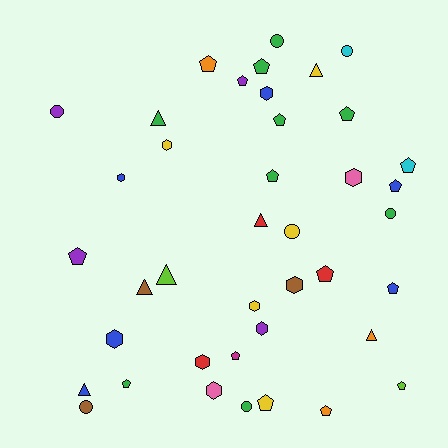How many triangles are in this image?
There are 7 triangles.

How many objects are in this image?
There are 40 objects.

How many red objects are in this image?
There are 3 red objects.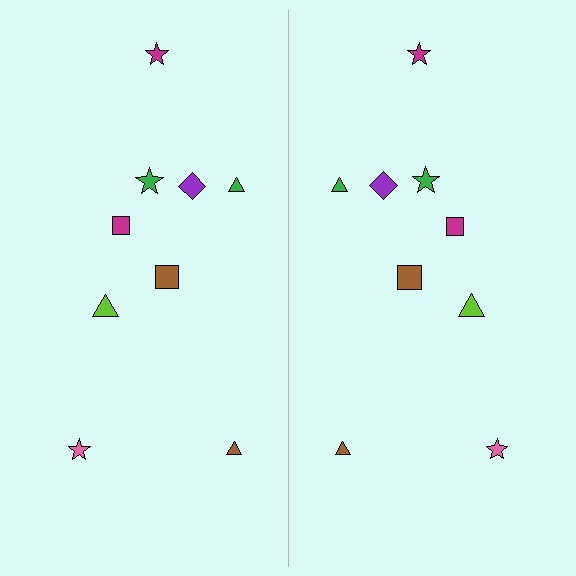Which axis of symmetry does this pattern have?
The pattern has a vertical axis of symmetry running through the center of the image.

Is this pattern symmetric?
Yes, this pattern has bilateral (reflection) symmetry.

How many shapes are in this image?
There are 18 shapes in this image.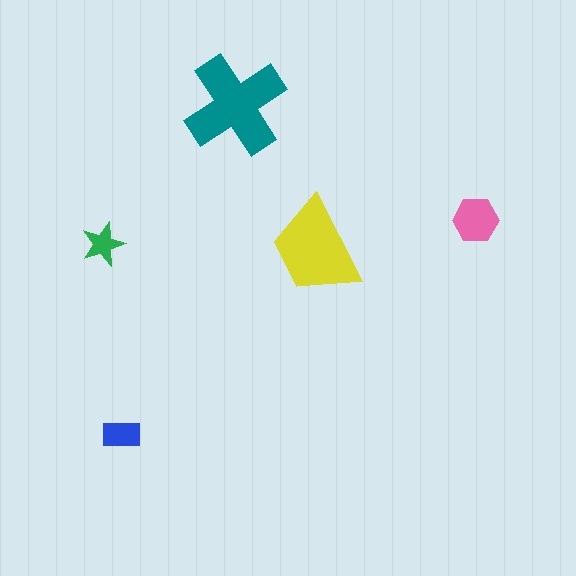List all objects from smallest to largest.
The green star, the blue rectangle, the pink hexagon, the yellow trapezoid, the teal cross.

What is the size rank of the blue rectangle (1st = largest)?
4th.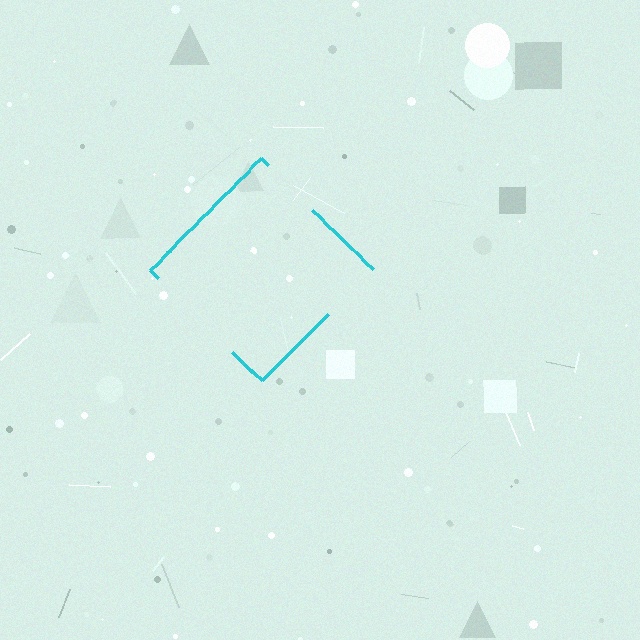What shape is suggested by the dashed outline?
The dashed outline suggests a diamond.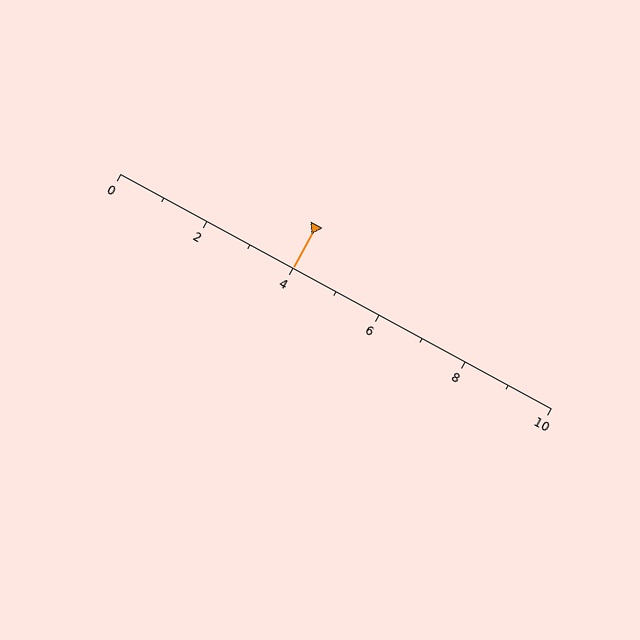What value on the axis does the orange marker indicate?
The marker indicates approximately 4.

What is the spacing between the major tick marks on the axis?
The major ticks are spaced 2 apart.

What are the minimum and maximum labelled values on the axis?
The axis runs from 0 to 10.